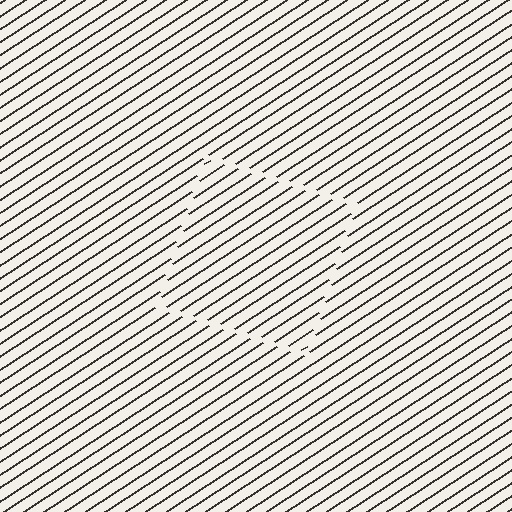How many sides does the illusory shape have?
4 sides — the line-ends trace a square.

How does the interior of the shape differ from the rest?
The interior of the shape contains the same grating, shifted by half a period — the contour is defined by the phase discontinuity where line-ends from the inner and outer gratings abut.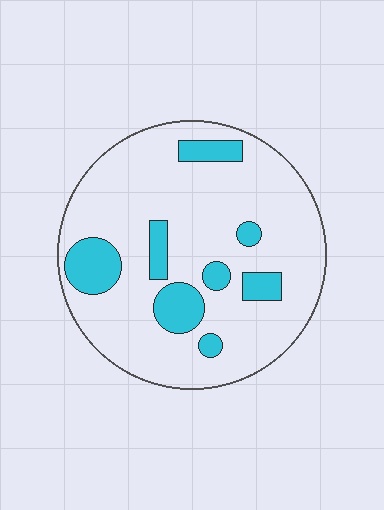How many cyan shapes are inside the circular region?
8.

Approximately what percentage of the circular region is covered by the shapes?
Approximately 20%.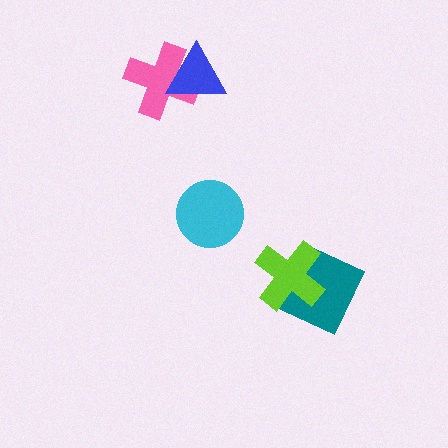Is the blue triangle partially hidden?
No, no other shape covers it.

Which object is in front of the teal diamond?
The lime cross is in front of the teal diamond.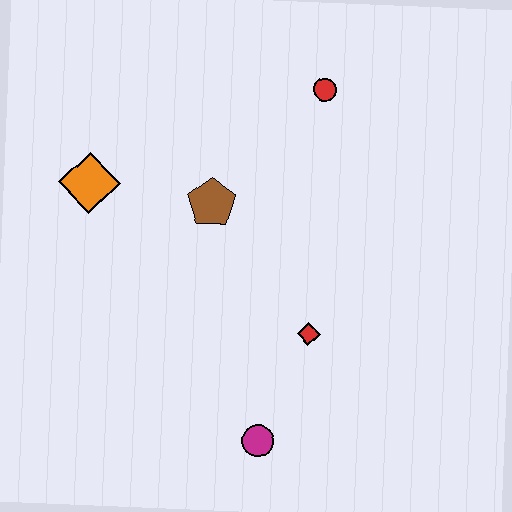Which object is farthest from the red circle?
The magenta circle is farthest from the red circle.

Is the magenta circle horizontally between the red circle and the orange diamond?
Yes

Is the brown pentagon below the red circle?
Yes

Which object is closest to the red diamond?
The magenta circle is closest to the red diamond.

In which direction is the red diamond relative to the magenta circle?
The red diamond is above the magenta circle.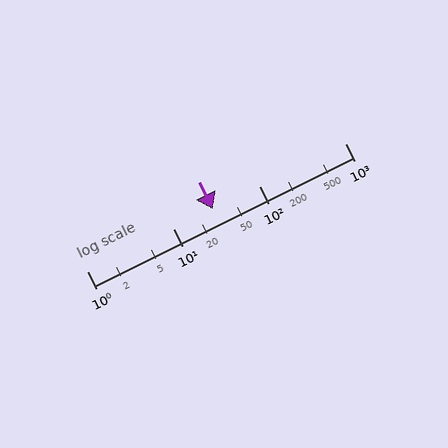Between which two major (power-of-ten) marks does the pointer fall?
The pointer is between 10 and 100.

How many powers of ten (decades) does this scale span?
The scale spans 3 decades, from 1 to 1000.